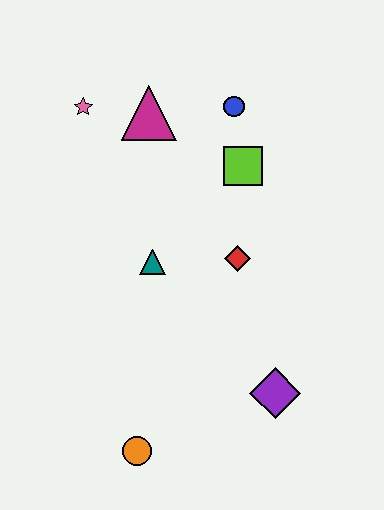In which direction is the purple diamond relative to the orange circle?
The purple diamond is to the right of the orange circle.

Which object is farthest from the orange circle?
The blue circle is farthest from the orange circle.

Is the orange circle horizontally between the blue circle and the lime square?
No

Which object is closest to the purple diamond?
The red diamond is closest to the purple diamond.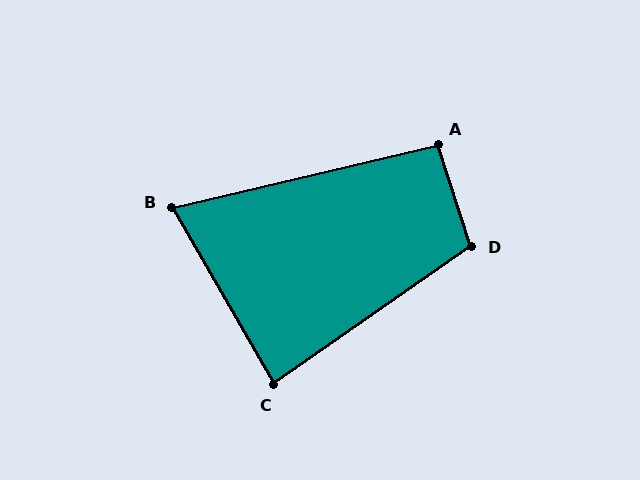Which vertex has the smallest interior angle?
B, at approximately 74 degrees.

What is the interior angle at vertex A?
Approximately 95 degrees (approximately right).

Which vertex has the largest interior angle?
D, at approximately 106 degrees.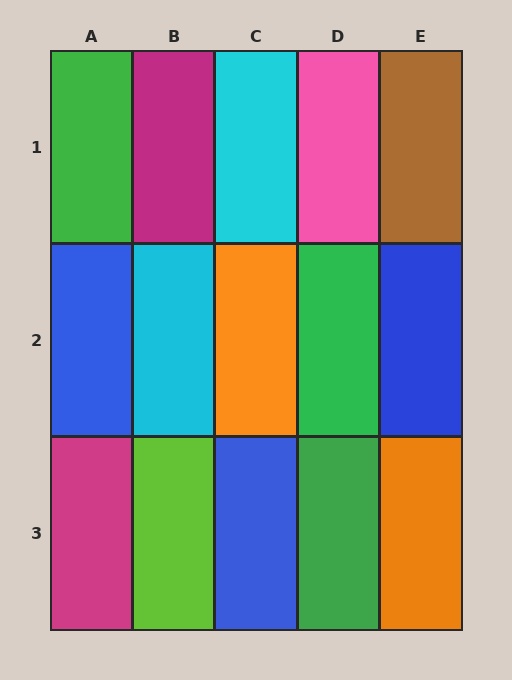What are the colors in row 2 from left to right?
Blue, cyan, orange, green, blue.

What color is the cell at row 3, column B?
Lime.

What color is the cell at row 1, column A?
Green.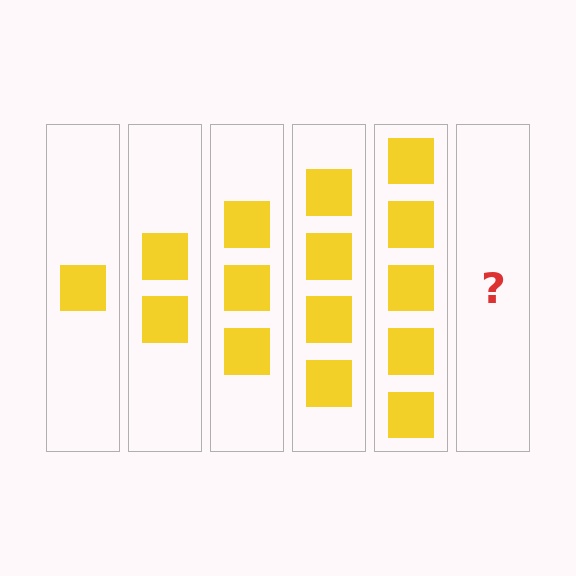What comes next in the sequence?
The next element should be 6 squares.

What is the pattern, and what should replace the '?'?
The pattern is that each step adds one more square. The '?' should be 6 squares.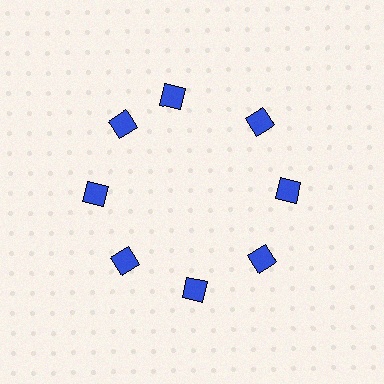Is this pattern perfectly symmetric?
No. The 8 blue diamonds are arranged in a ring, but one element near the 12 o'clock position is rotated out of alignment along the ring, breaking the 8-fold rotational symmetry.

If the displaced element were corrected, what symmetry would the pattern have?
It would have 8-fold rotational symmetry — the pattern would map onto itself every 45 degrees.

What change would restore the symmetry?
The symmetry would be restored by rotating it back into even spacing with its neighbors so that all 8 diamonds sit at equal angles and equal distance from the center.